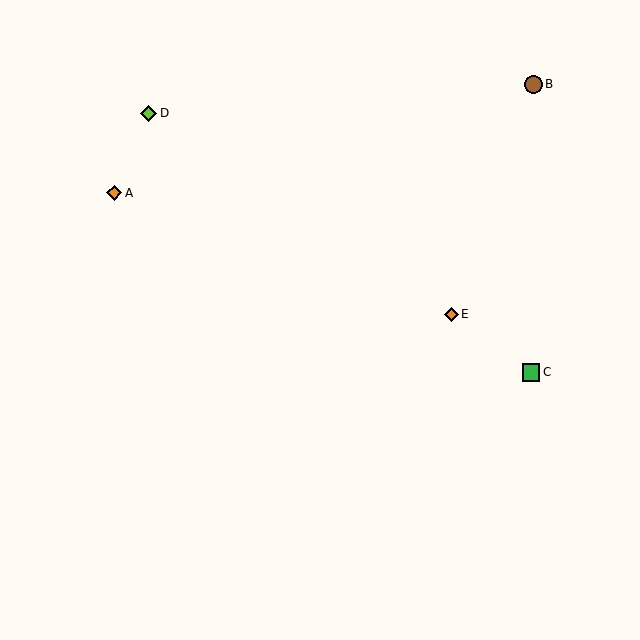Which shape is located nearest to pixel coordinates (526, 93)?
The brown circle (labeled B) at (534, 84) is nearest to that location.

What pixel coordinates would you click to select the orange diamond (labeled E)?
Click at (452, 314) to select the orange diamond E.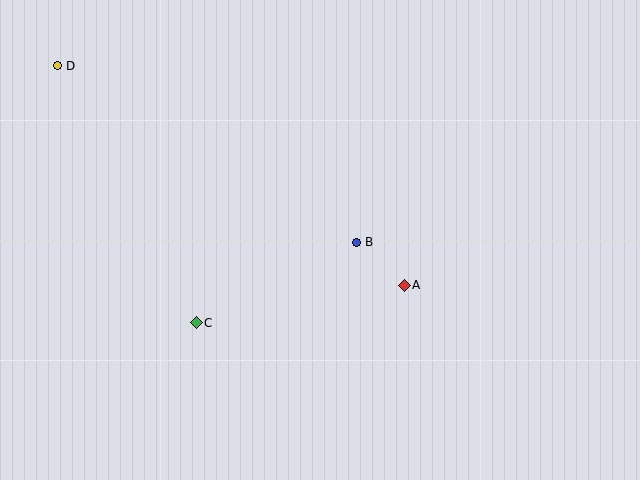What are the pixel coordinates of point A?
Point A is at (404, 285).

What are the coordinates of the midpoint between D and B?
The midpoint between D and B is at (207, 154).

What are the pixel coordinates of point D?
Point D is at (58, 66).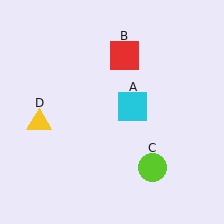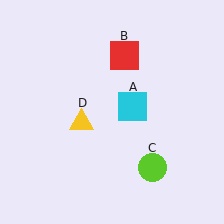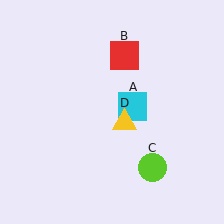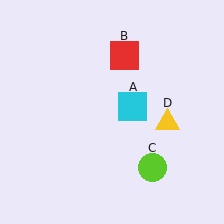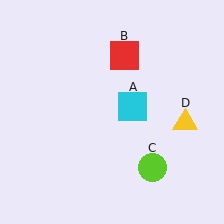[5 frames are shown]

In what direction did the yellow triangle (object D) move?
The yellow triangle (object D) moved right.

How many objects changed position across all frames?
1 object changed position: yellow triangle (object D).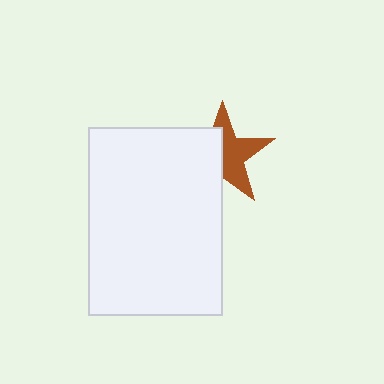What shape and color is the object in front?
The object in front is a white rectangle.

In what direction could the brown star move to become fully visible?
The brown star could move right. That would shift it out from behind the white rectangle entirely.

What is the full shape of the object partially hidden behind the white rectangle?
The partially hidden object is a brown star.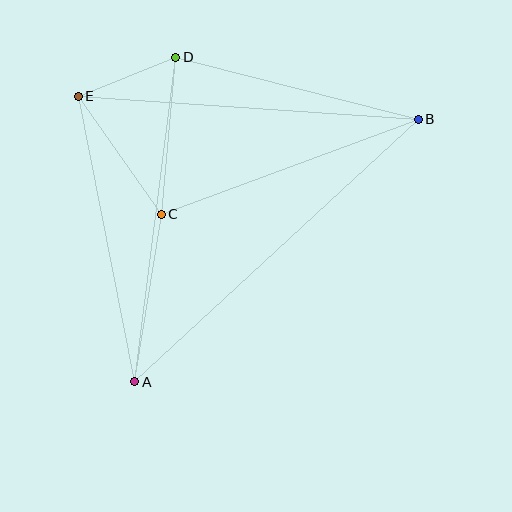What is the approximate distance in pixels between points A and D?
The distance between A and D is approximately 327 pixels.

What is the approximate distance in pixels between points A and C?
The distance between A and C is approximately 169 pixels.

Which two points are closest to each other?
Points D and E are closest to each other.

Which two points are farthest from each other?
Points A and B are farthest from each other.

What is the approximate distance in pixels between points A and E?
The distance between A and E is approximately 291 pixels.